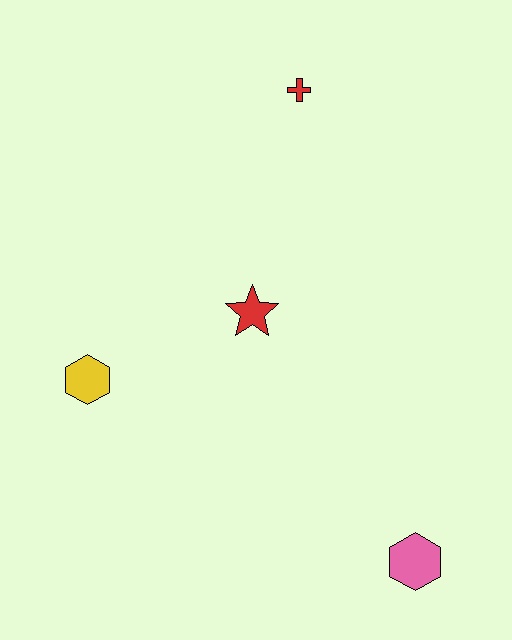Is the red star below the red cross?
Yes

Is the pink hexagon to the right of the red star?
Yes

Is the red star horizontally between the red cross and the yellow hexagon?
Yes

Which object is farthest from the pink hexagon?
The red cross is farthest from the pink hexagon.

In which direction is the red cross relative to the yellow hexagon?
The red cross is above the yellow hexagon.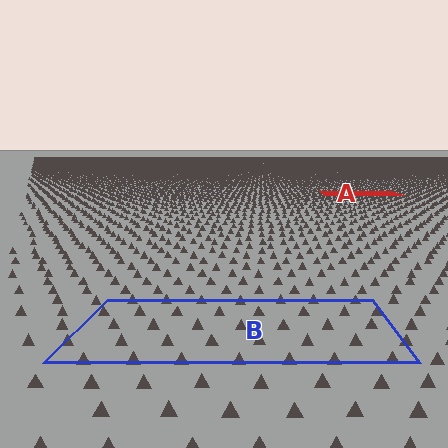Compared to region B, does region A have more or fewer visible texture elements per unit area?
Region A has more texture elements per unit area — they are packed more densely because it is farther away.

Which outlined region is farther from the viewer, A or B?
Region A is farther from the viewer — the texture elements inside it appear smaller and more densely packed.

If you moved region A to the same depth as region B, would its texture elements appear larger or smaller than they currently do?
They would appear larger. At a closer depth, the same texture elements are projected at a bigger on-screen size.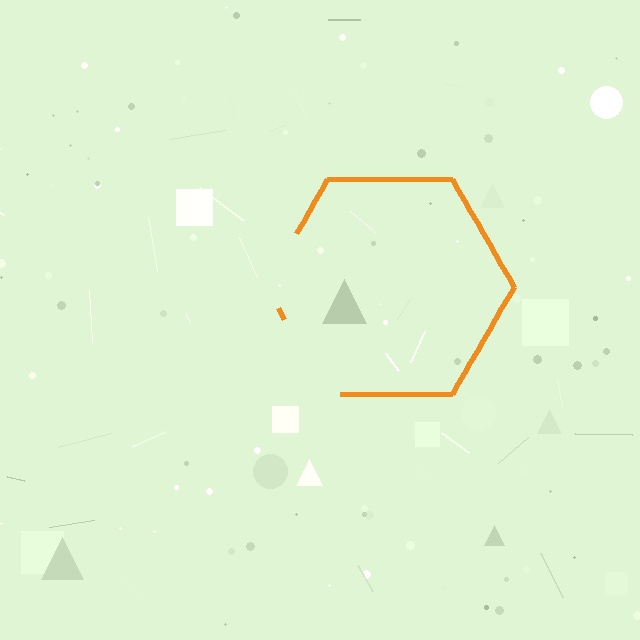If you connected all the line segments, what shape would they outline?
They would outline a hexagon.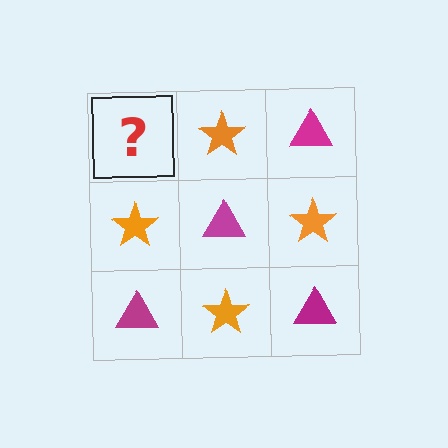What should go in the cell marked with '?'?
The missing cell should contain a magenta triangle.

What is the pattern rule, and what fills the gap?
The rule is that it alternates magenta triangle and orange star in a checkerboard pattern. The gap should be filled with a magenta triangle.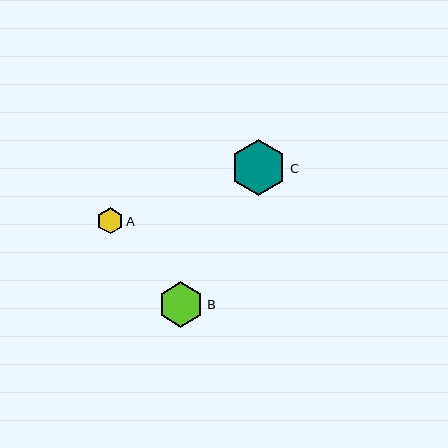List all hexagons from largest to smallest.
From largest to smallest: C, B, A.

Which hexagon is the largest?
Hexagon C is the largest with a size of approximately 56 pixels.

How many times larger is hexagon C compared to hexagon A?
Hexagon C is approximately 2.2 times the size of hexagon A.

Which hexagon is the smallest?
Hexagon A is the smallest with a size of approximately 26 pixels.